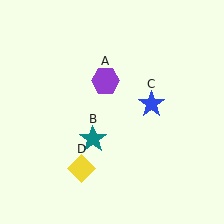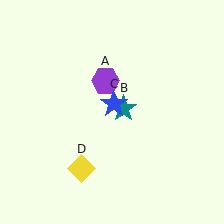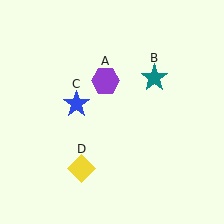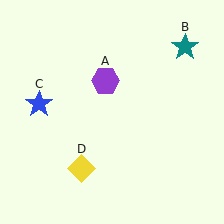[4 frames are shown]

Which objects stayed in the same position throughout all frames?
Purple hexagon (object A) and yellow diamond (object D) remained stationary.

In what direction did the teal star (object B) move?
The teal star (object B) moved up and to the right.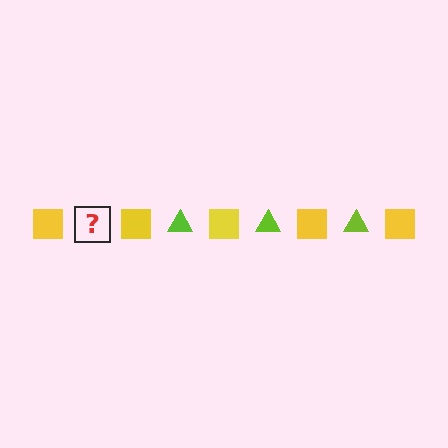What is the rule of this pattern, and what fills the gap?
The rule is that the pattern alternates between yellow square and lime triangle. The gap should be filled with a lime triangle.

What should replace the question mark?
The question mark should be replaced with a lime triangle.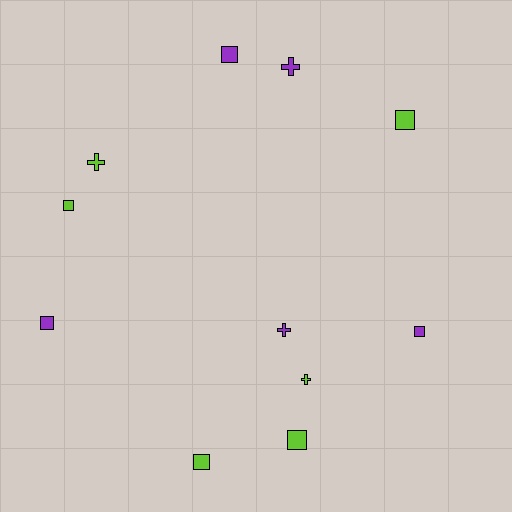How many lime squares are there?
There are 4 lime squares.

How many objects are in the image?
There are 11 objects.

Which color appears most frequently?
Lime, with 6 objects.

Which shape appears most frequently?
Square, with 7 objects.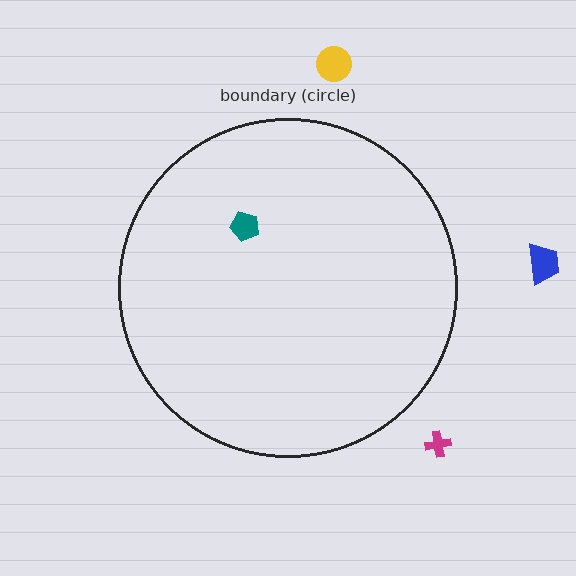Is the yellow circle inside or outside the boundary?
Outside.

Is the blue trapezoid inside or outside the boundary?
Outside.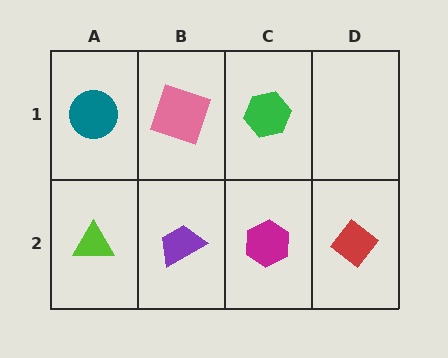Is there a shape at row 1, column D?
No, that cell is empty.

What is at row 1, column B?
A pink square.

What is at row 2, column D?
A red diamond.